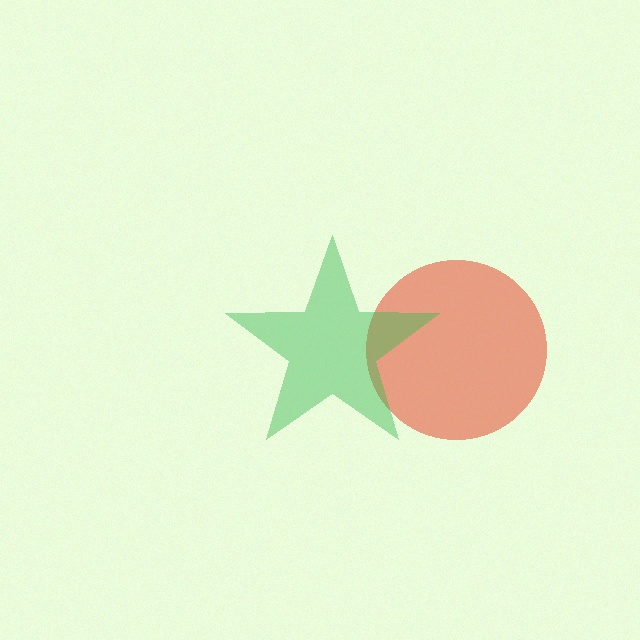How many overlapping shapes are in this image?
There are 2 overlapping shapes in the image.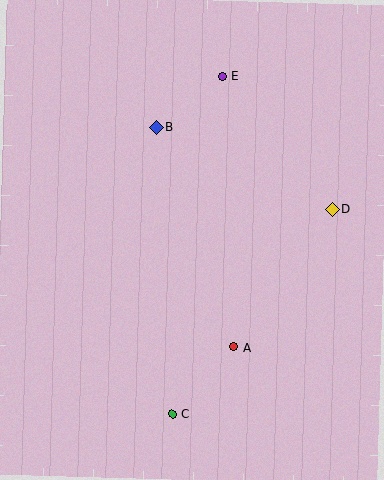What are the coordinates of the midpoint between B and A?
The midpoint between B and A is at (195, 237).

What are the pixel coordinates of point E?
Point E is at (222, 76).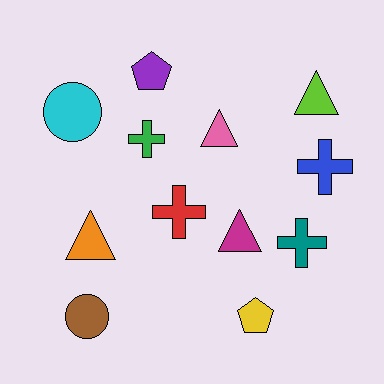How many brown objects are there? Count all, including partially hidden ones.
There is 1 brown object.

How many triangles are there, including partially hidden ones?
There are 4 triangles.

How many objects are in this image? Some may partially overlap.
There are 12 objects.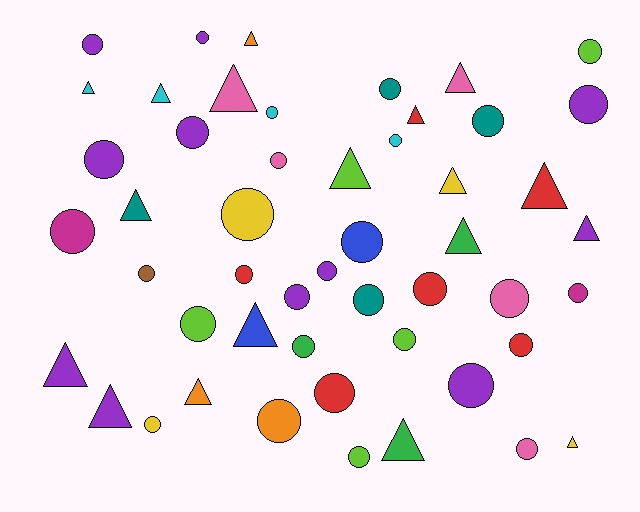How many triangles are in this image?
There are 18 triangles.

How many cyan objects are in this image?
There are 4 cyan objects.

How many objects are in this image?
There are 50 objects.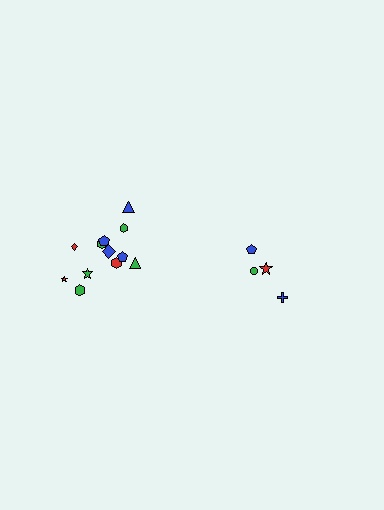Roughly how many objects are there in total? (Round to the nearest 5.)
Roughly 15 objects in total.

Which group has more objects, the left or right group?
The left group.